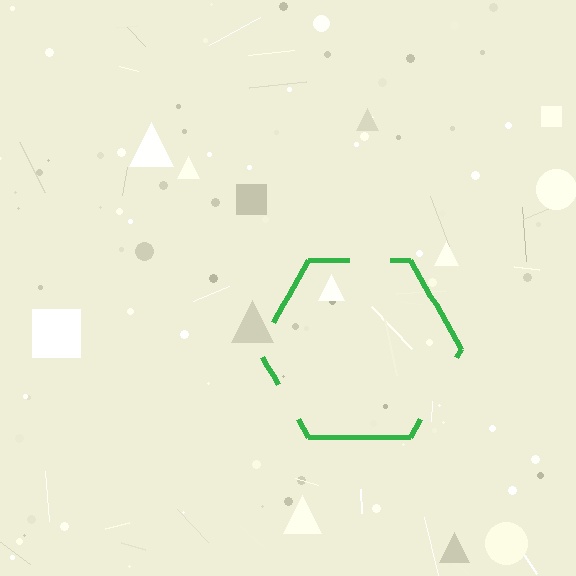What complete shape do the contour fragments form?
The contour fragments form a hexagon.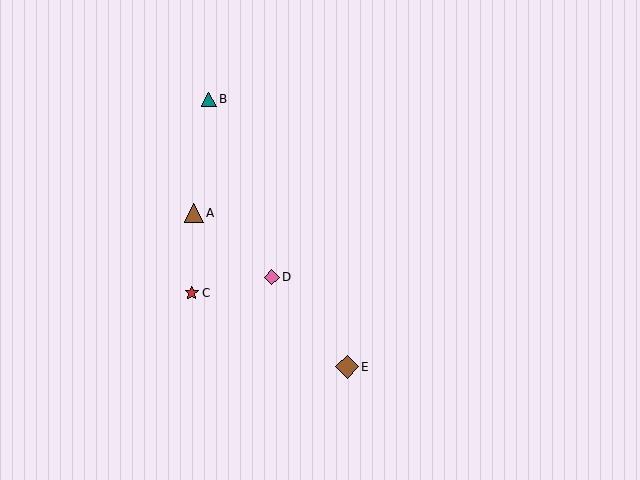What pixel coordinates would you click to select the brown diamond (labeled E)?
Click at (347, 367) to select the brown diamond E.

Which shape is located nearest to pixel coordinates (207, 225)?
The brown triangle (labeled A) at (194, 213) is nearest to that location.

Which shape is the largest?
The brown diamond (labeled E) is the largest.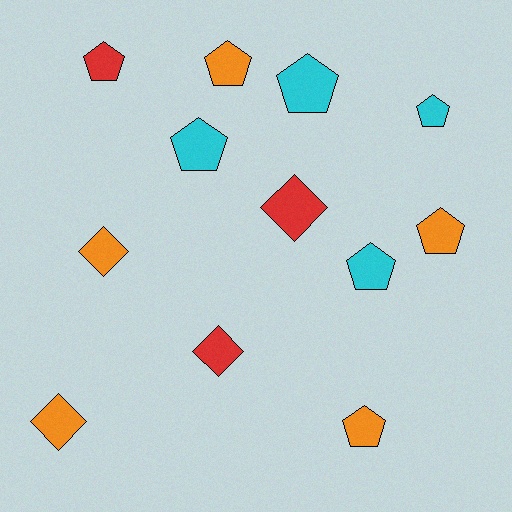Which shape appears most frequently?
Pentagon, with 8 objects.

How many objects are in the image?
There are 12 objects.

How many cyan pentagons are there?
There are 4 cyan pentagons.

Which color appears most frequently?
Orange, with 5 objects.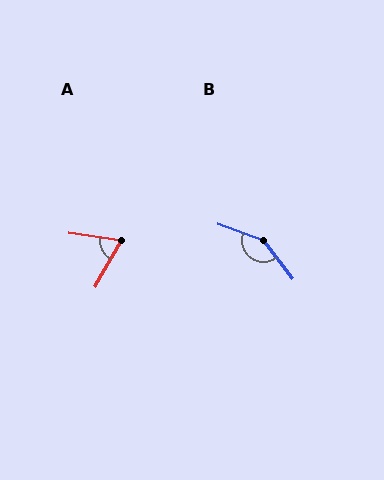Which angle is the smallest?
A, at approximately 68 degrees.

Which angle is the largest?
B, at approximately 148 degrees.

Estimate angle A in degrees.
Approximately 68 degrees.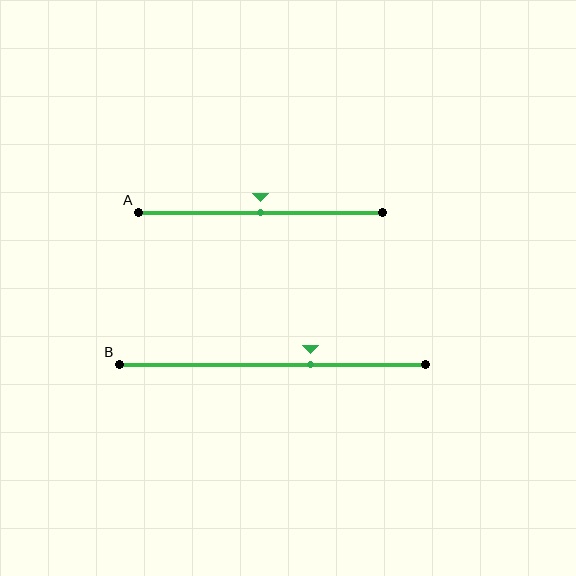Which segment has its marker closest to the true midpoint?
Segment A has its marker closest to the true midpoint.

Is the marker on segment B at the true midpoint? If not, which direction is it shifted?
No, the marker on segment B is shifted to the right by about 12% of the segment length.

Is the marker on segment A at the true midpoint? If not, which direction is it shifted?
Yes, the marker on segment A is at the true midpoint.